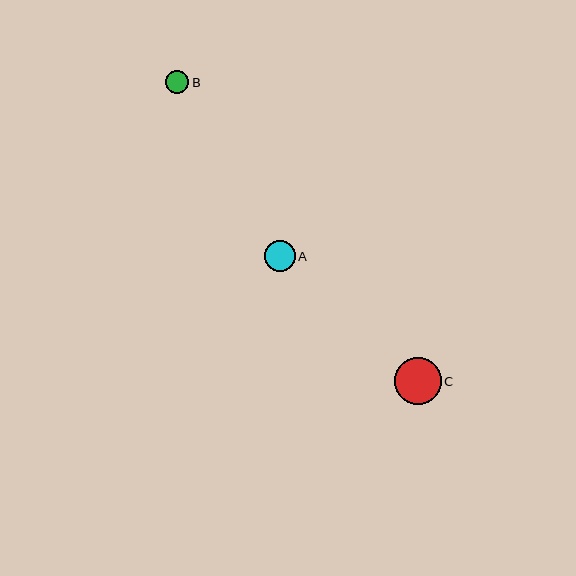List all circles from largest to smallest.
From largest to smallest: C, A, B.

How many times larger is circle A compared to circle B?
Circle A is approximately 1.4 times the size of circle B.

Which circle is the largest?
Circle C is the largest with a size of approximately 47 pixels.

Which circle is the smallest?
Circle B is the smallest with a size of approximately 23 pixels.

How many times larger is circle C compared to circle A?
Circle C is approximately 1.5 times the size of circle A.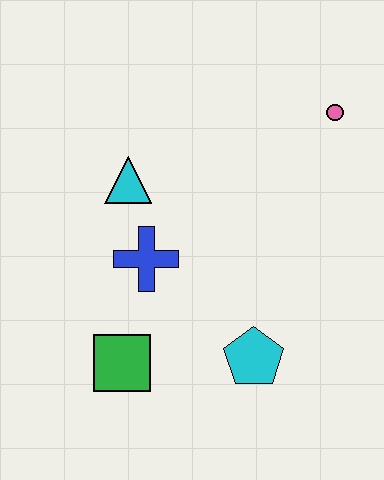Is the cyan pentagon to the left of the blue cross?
No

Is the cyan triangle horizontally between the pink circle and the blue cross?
No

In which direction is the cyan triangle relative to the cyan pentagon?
The cyan triangle is above the cyan pentagon.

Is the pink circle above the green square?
Yes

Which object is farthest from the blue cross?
The pink circle is farthest from the blue cross.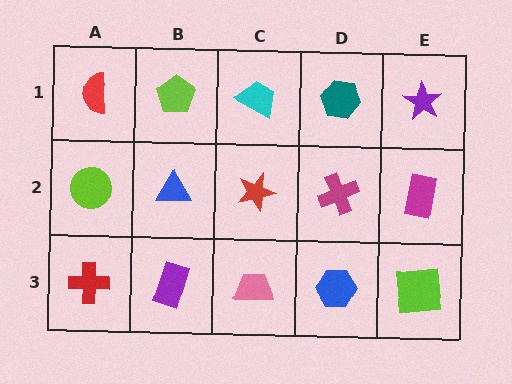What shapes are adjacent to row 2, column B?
A lime pentagon (row 1, column B), a purple rectangle (row 3, column B), a lime circle (row 2, column A), a red star (row 2, column C).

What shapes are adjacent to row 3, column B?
A blue triangle (row 2, column B), a red cross (row 3, column A), a pink trapezoid (row 3, column C).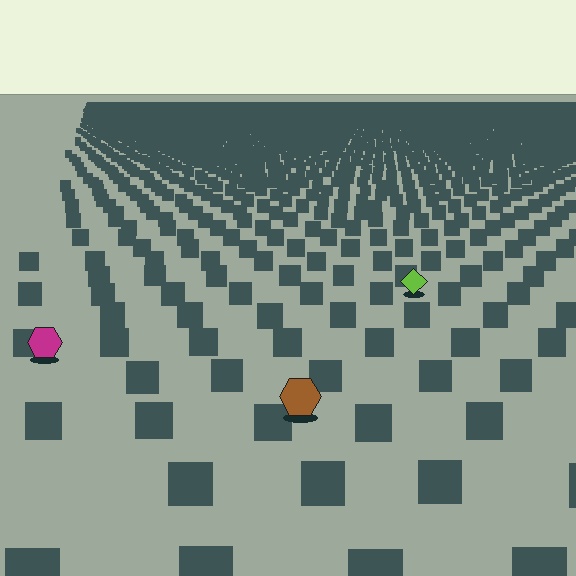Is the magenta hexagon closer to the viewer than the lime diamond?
Yes. The magenta hexagon is closer — you can tell from the texture gradient: the ground texture is coarser near it.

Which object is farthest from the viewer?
The lime diamond is farthest from the viewer. It appears smaller and the ground texture around it is denser.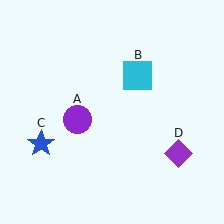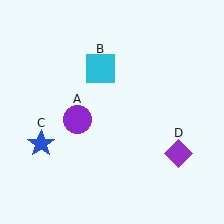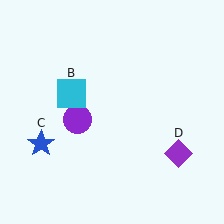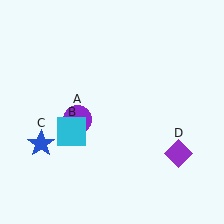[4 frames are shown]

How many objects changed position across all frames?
1 object changed position: cyan square (object B).